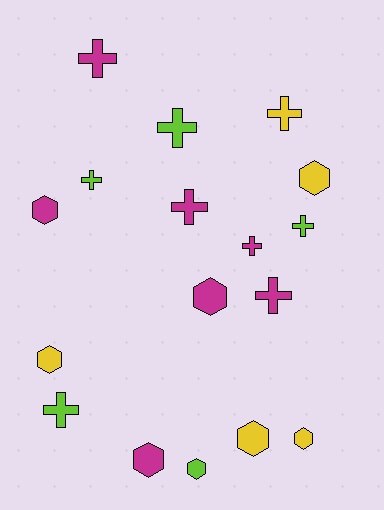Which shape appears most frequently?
Cross, with 9 objects.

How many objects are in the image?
There are 17 objects.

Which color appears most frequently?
Magenta, with 7 objects.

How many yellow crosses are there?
There is 1 yellow cross.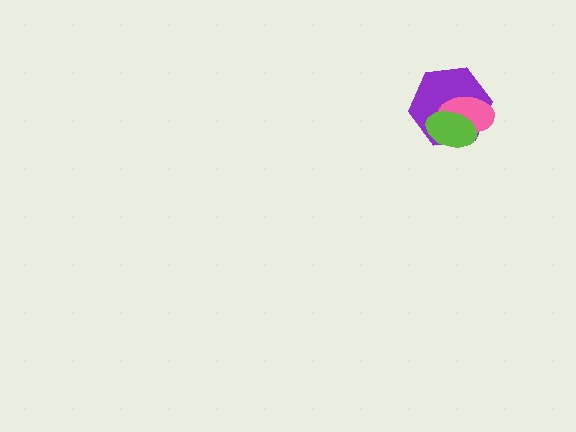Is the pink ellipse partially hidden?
Yes, it is partially covered by another shape.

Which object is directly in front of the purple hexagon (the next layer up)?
The pink ellipse is directly in front of the purple hexagon.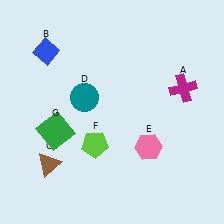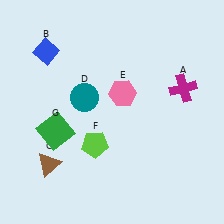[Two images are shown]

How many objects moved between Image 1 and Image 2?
1 object moved between the two images.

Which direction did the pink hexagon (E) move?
The pink hexagon (E) moved up.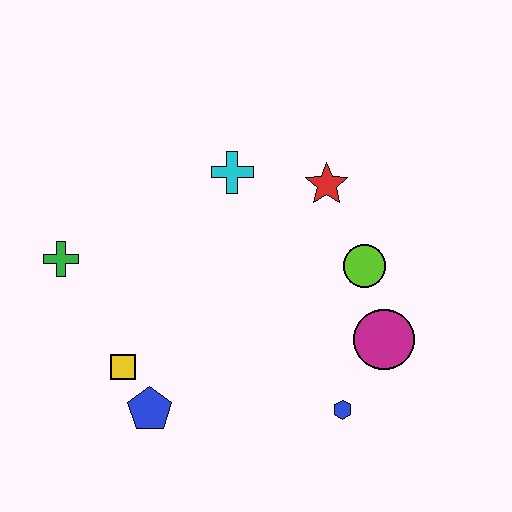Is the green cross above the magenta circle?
Yes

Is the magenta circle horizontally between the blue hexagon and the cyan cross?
No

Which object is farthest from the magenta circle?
The green cross is farthest from the magenta circle.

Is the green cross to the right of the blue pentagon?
No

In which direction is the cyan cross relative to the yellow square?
The cyan cross is above the yellow square.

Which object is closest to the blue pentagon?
The yellow square is closest to the blue pentagon.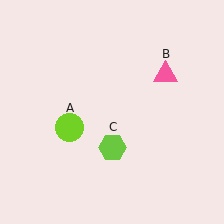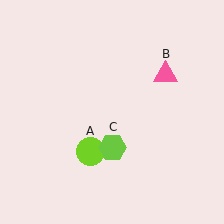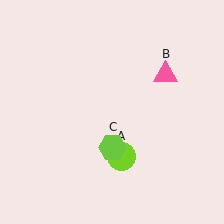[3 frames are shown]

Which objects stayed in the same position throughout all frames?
Pink triangle (object B) and lime hexagon (object C) remained stationary.